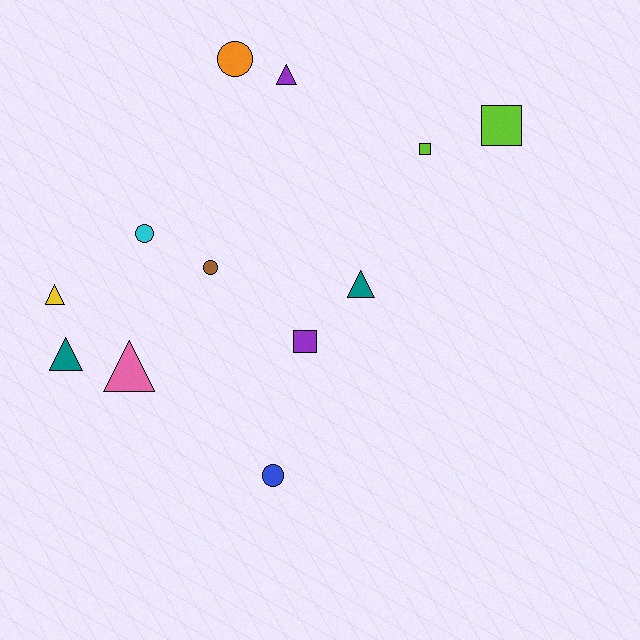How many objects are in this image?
There are 12 objects.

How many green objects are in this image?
There are no green objects.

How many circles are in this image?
There are 4 circles.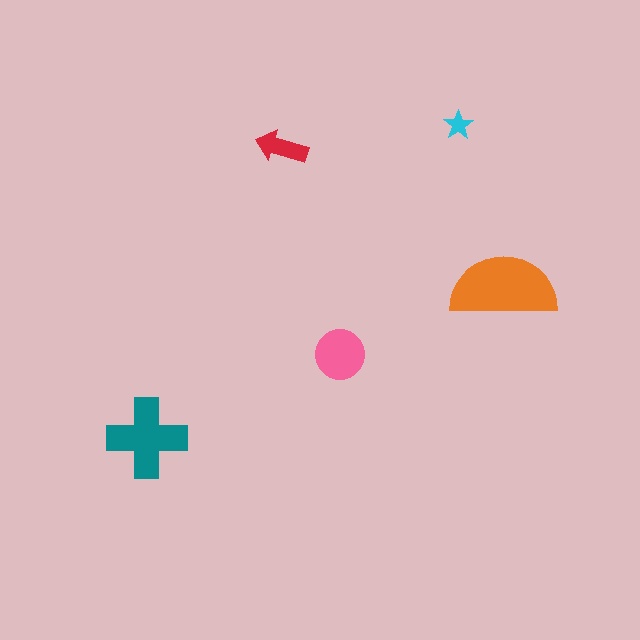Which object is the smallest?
The cyan star.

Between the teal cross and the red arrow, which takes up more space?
The teal cross.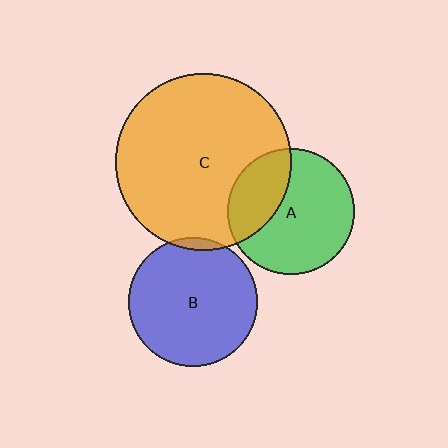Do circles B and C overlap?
Yes.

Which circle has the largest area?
Circle C (orange).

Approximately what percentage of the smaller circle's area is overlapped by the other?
Approximately 5%.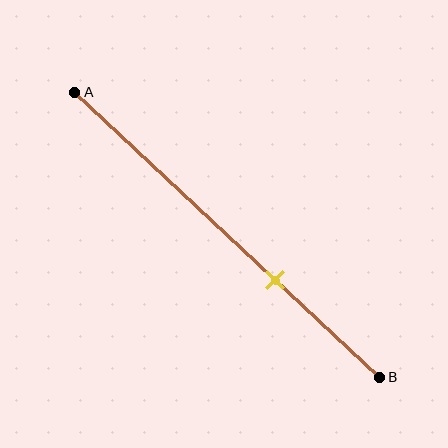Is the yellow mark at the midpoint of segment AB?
No, the mark is at about 65% from A, not at the 50% midpoint.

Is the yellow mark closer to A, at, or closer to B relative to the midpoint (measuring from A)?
The yellow mark is closer to point B than the midpoint of segment AB.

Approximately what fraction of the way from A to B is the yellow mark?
The yellow mark is approximately 65% of the way from A to B.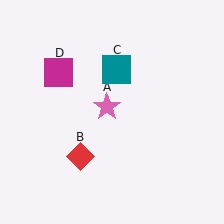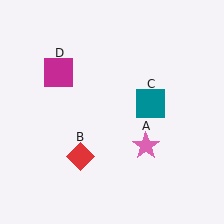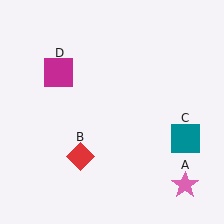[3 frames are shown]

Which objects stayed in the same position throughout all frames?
Red diamond (object B) and magenta square (object D) remained stationary.